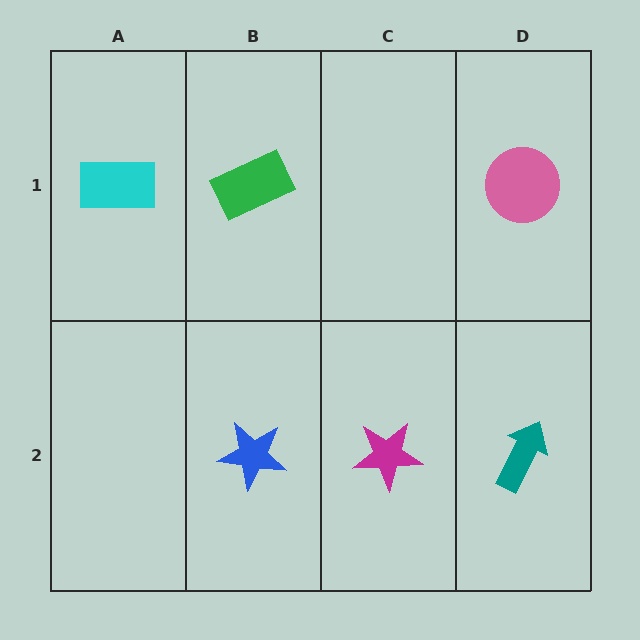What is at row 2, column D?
A teal arrow.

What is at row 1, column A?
A cyan rectangle.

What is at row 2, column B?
A blue star.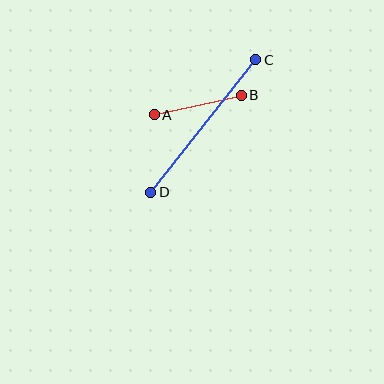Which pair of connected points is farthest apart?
Points C and D are farthest apart.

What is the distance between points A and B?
The distance is approximately 89 pixels.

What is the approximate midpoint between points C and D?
The midpoint is at approximately (203, 126) pixels.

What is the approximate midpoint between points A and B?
The midpoint is at approximately (198, 105) pixels.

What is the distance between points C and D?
The distance is approximately 169 pixels.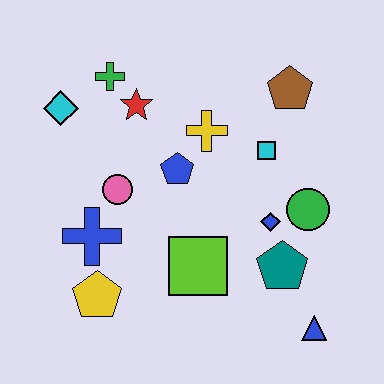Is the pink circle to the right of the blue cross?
Yes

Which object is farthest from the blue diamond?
The cyan diamond is farthest from the blue diamond.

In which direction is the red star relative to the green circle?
The red star is to the left of the green circle.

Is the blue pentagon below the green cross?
Yes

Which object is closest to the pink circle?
The blue cross is closest to the pink circle.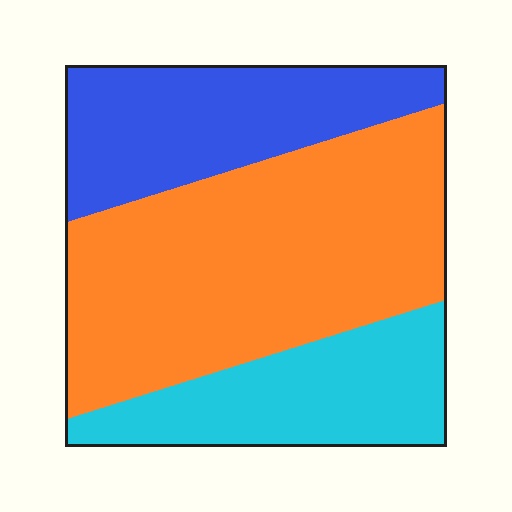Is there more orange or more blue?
Orange.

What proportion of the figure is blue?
Blue covers 26% of the figure.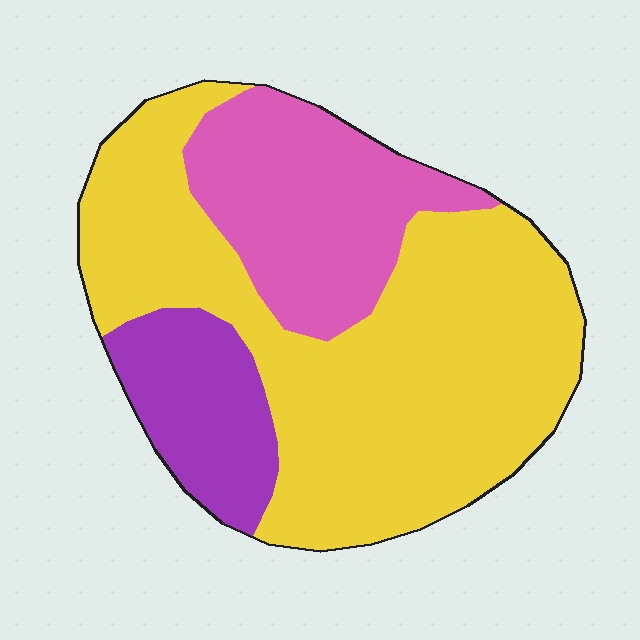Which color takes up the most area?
Yellow, at roughly 60%.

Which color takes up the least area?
Purple, at roughly 15%.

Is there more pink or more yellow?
Yellow.